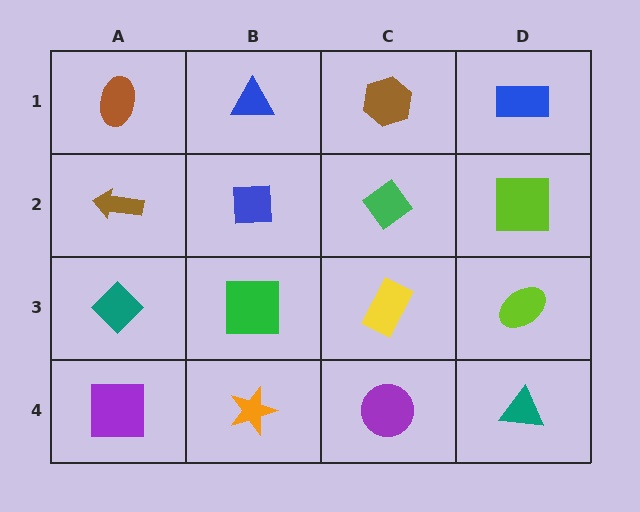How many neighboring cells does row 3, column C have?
4.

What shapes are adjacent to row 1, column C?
A green diamond (row 2, column C), a blue triangle (row 1, column B), a blue rectangle (row 1, column D).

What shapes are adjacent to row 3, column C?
A green diamond (row 2, column C), a purple circle (row 4, column C), a green square (row 3, column B), a lime ellipse (row 3, column D).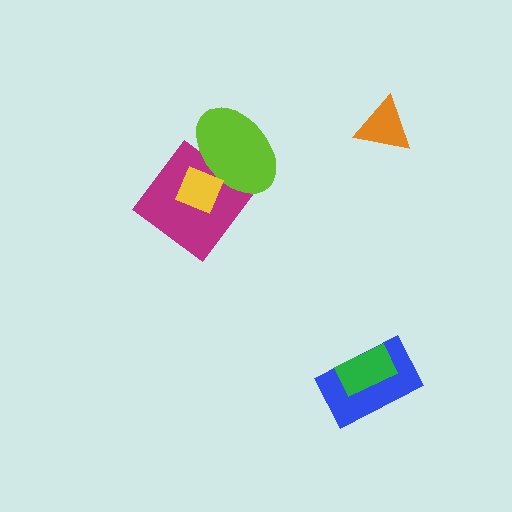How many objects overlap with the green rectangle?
1 object overlaps with the green rectangle.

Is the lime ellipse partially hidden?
Yes, it is partially covered by another shape.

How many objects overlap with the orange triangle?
0 objects overlap with the orange triangle.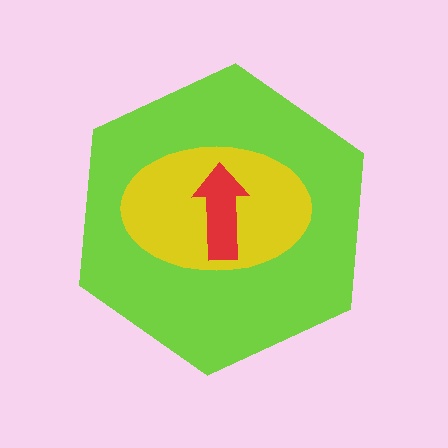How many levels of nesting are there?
3.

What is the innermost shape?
The red arrow.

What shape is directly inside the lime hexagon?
The yellow ellipse.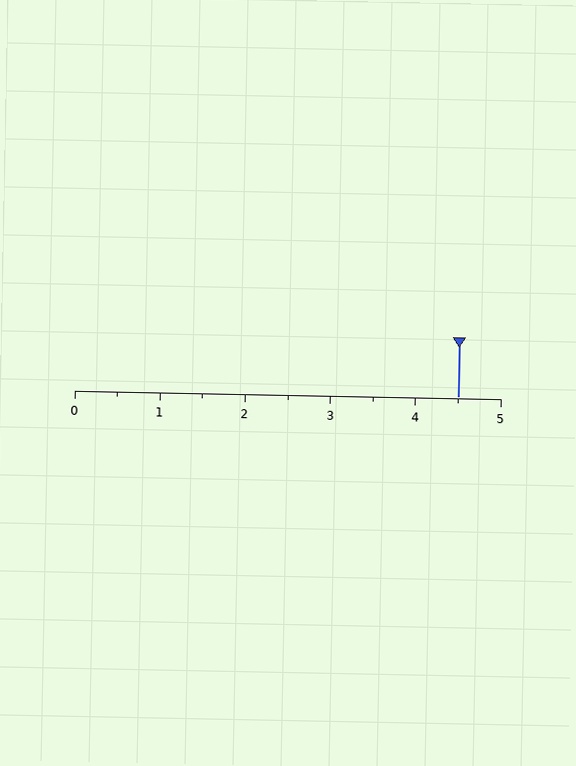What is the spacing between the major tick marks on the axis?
The major ticks are spaced 1 apart.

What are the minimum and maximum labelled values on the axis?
The axis runs from 0 to 5.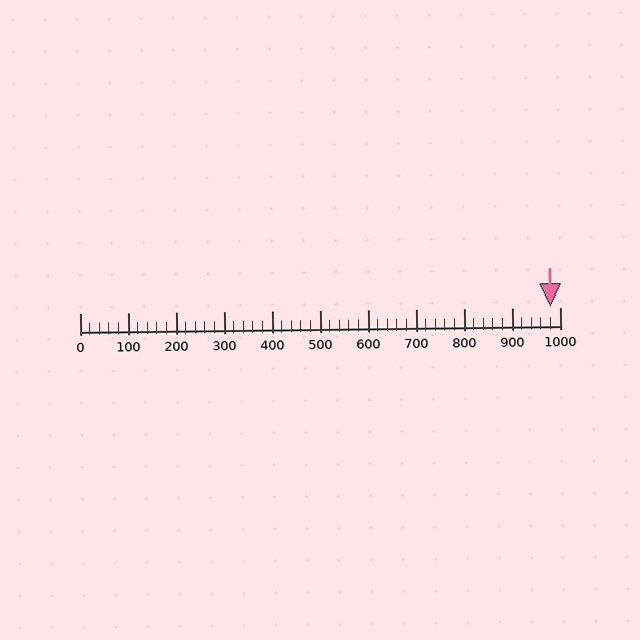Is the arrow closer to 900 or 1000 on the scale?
The arrow is closer to 1000.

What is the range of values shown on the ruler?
The ruler shows values from 0 to 1000.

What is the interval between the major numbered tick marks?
The major tick marks are spaced 100 units apart.